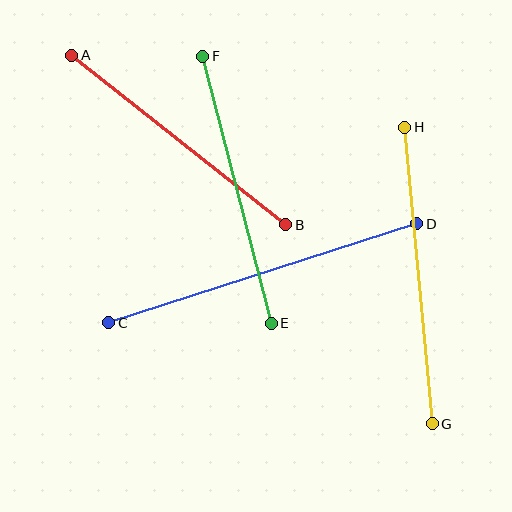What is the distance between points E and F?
The distance is approximately 276 pixels.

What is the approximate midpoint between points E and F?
The midpoint is at approximately (237, 190) pixels.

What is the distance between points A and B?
The distance is approximately 273 pixels.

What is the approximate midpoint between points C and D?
The midpoint is at approximately (263, 273) pixels.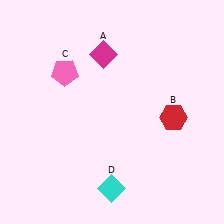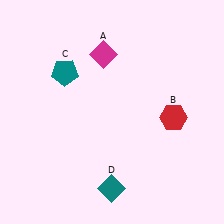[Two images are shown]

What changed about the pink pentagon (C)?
In Image 1, C is pink. In Image 2, it changed to teal.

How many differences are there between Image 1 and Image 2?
There are 2 differences between the two images.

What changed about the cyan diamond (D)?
In Image 1, D is cyan. In Image 2, it changed to teal.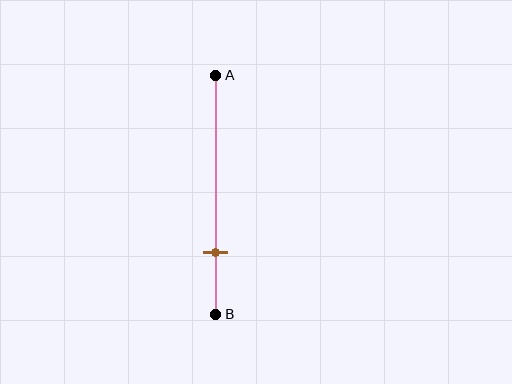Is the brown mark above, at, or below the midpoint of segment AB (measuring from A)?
The brown mark is below the midpoint of segment AB.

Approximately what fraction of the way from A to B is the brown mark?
The brown mark is approximately 75% of the way from A to B.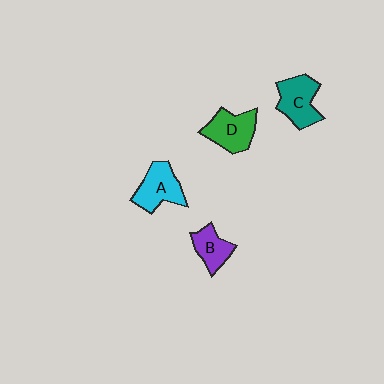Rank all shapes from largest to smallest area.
From largest to smallest: C (teal), D (green), A (cyan), B (purple).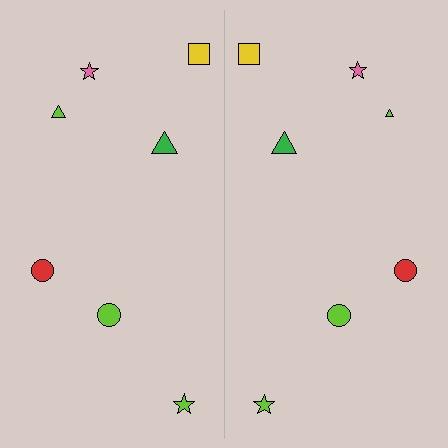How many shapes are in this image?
There are 14 shapes in this image.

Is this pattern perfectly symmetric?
No, the pattern is not perfectly symmetric. The lime triangle on the right side has a different size than its mirror counterpart.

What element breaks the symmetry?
The lime triangle on the right side has a different size than its mirror counterpart.